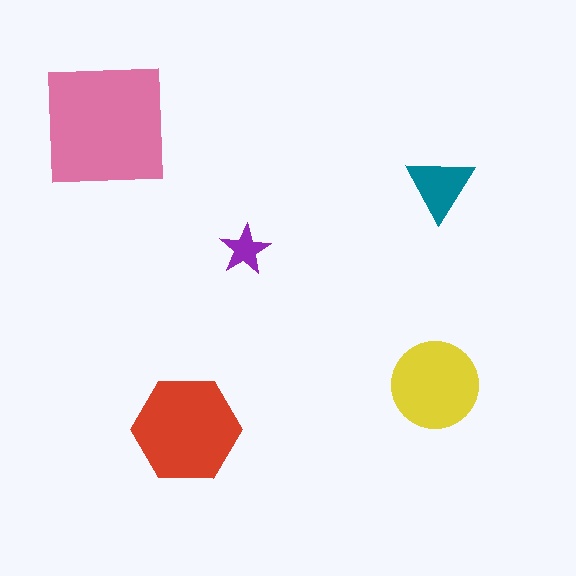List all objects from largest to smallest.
The pink square, the red hexagon, the yellow circle, the teal triangle, the purple star.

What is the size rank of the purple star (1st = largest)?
5th.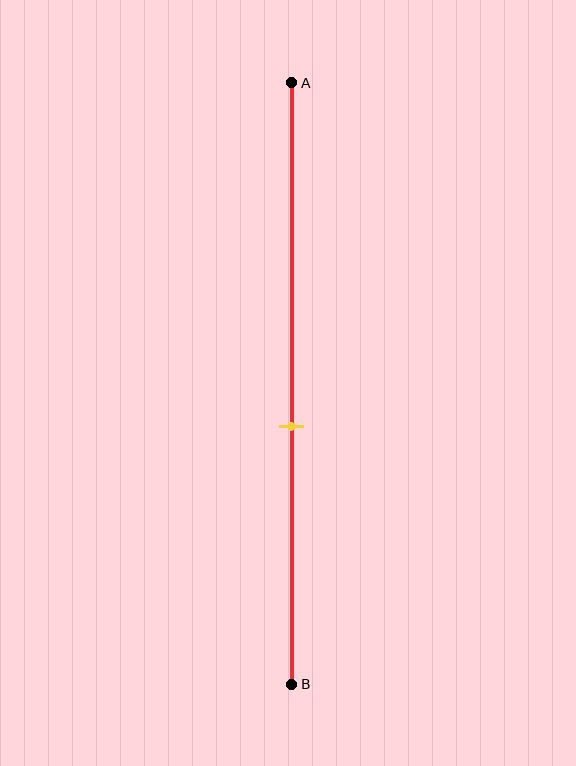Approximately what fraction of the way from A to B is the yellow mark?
The yellow mark is approximately 55% of the way from A to B.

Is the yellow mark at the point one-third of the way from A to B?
No, the mark is at about 55% from A, not at the 33% one-third point.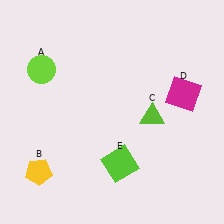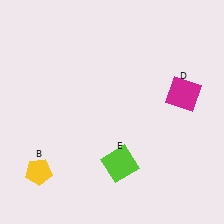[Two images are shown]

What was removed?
The lime triangle (C), the lime circle (A) were removed in Image 2.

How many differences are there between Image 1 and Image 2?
There are 2 differences between the two images.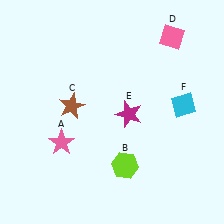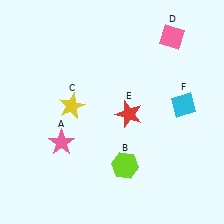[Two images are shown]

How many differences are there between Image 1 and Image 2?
There are 2 differences between the two images.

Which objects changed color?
C changed from brown to yellow. E changed from magenta to red.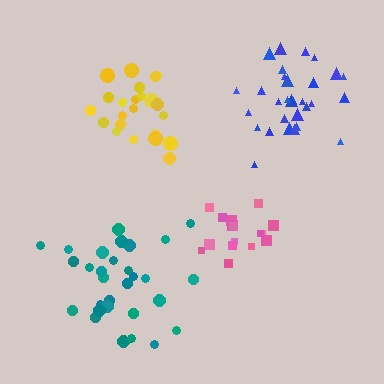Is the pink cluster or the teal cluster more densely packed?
Pink.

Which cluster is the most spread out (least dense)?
Teal.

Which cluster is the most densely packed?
Pink.